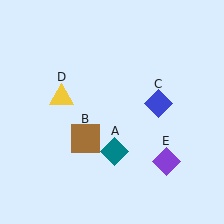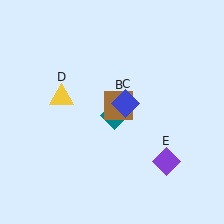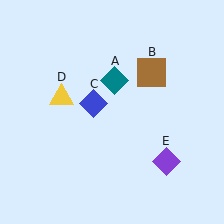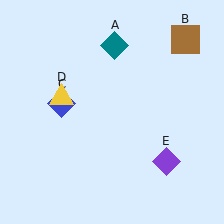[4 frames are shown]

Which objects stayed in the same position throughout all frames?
Yellow triangle (object D) and purple diamond (object E) remained stationary.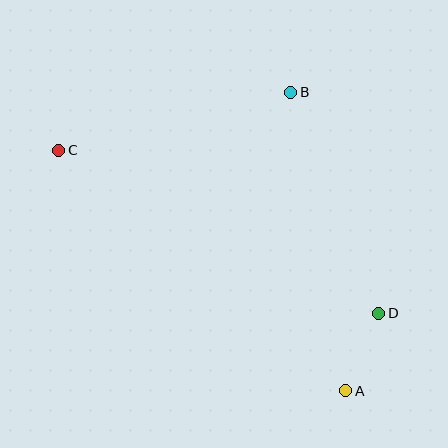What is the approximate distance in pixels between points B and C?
The distance between B and C is approximately 239 pixels.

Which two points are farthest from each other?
Points A and C are farthest from each other.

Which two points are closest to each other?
Points A and D are closest to each other.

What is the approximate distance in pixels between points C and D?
The distance between C and D is approximately 359 pixels.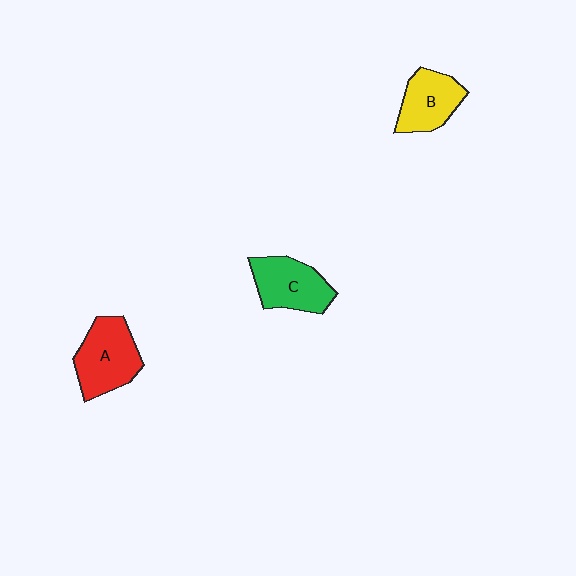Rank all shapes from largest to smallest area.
From largest to smallest: A (red), C (green), B (yellow).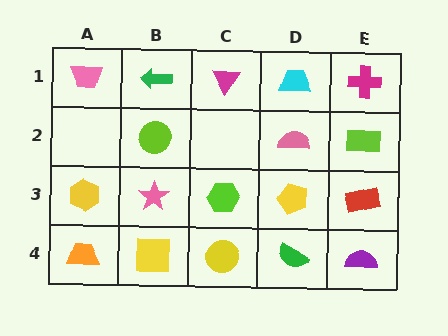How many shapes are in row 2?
3 shapes.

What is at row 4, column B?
A yellow square.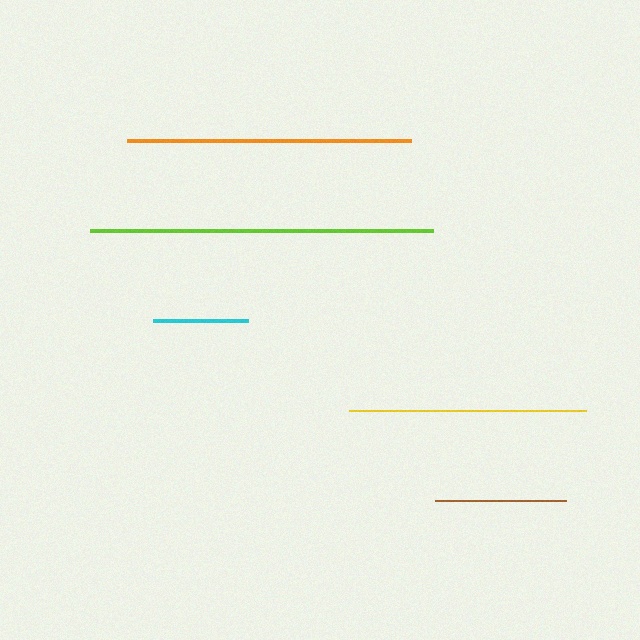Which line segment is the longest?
The lime line is the longest at approximately 342 pixels.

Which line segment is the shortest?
The cyan line is the shortest at approximately 95 pixels.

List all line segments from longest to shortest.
From longest to shortest: lime, orange, yellow, brown, cyan.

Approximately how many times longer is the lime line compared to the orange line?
The lime line is approximately 1.2 times the length of the orange line.